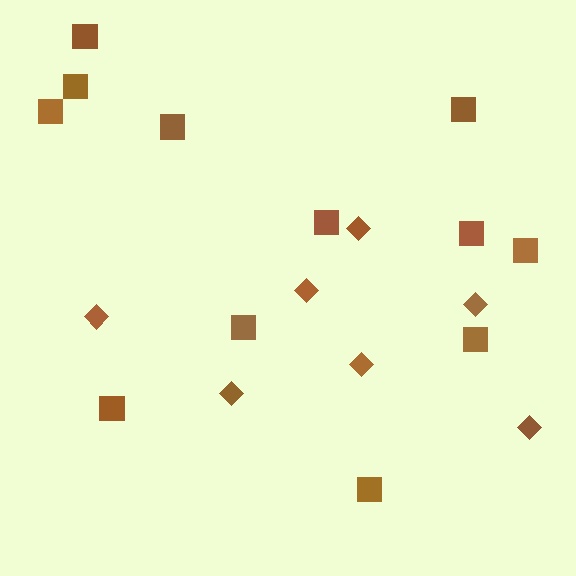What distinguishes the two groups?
There are 2 groups: one group of diamonds (7) and one group of squares (12).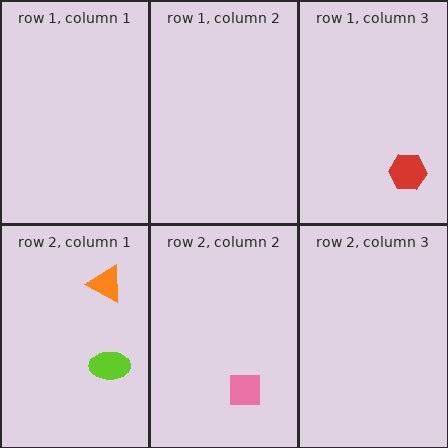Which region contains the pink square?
The row 2, column 2 region.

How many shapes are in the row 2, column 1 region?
2.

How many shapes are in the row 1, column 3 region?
1.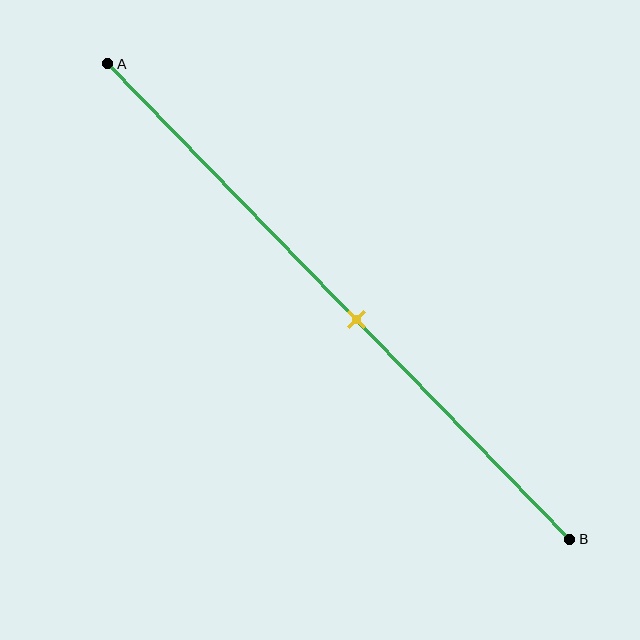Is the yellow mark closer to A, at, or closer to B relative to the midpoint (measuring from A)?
The yellow mark is closer to point B than the midpoint of segment AB.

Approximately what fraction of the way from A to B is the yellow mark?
The yellow mark is approximately 55% of the way from A to B.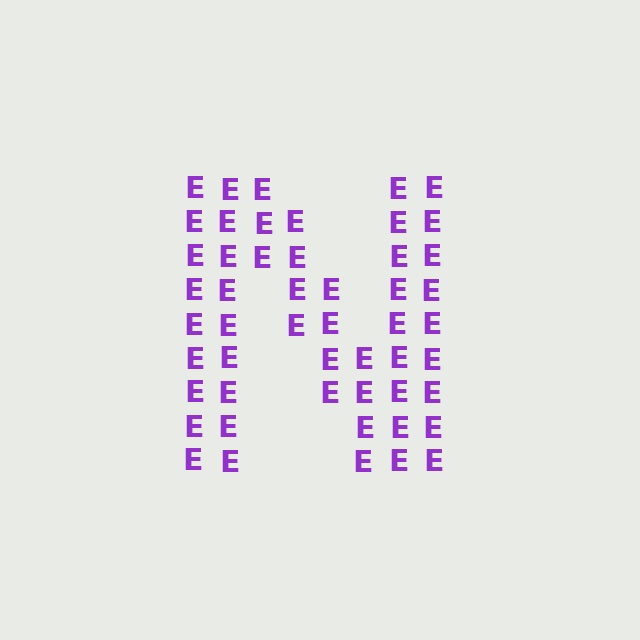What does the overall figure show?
The overall figure shows the letter N.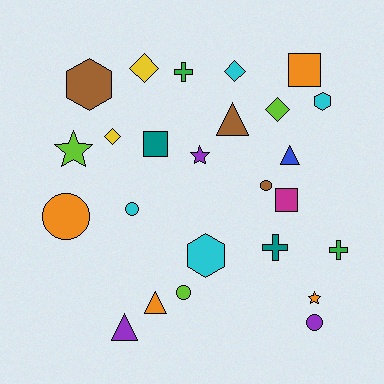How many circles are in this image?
There are 5 circles.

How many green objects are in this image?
There are 2 green objects.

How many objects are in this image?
There are 25 objects.